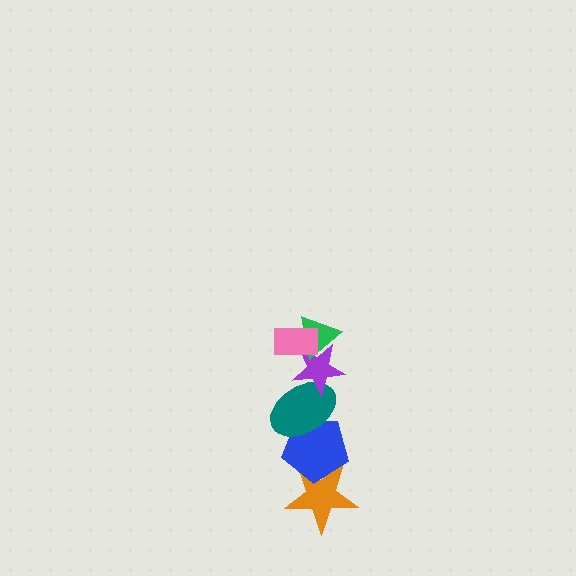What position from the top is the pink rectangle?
The pink rectangle is 1st from the top.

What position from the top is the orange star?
The orange star is 6th from the top.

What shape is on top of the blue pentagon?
The teal ellipse is on top of the blue pentagon.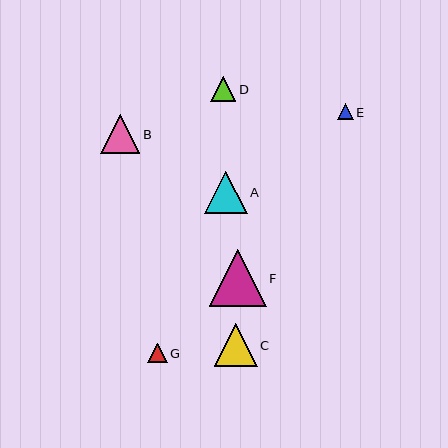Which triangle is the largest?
Triangle F is the largest with a size of approximately 57 pixels.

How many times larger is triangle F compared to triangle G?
Triangle F is approximately 2.9 times the size of triangle G.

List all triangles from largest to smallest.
From largest to smallest: F, C, A, B, D, G, E.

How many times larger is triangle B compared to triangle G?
Triangle B is approximately 2.0 times the size of triangle G.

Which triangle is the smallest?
Triangle E is the smallest with a size of approximately 16 pixels.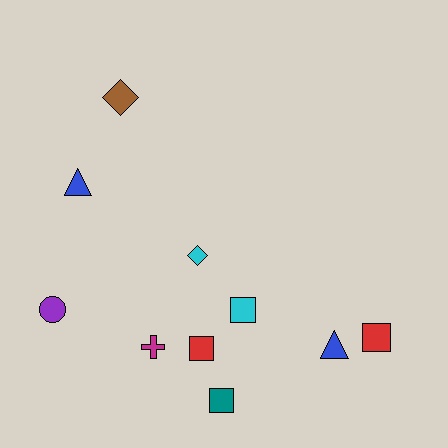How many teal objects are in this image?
There is 1 teal object.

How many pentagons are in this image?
There are no pentagons.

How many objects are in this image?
There are 10 objects.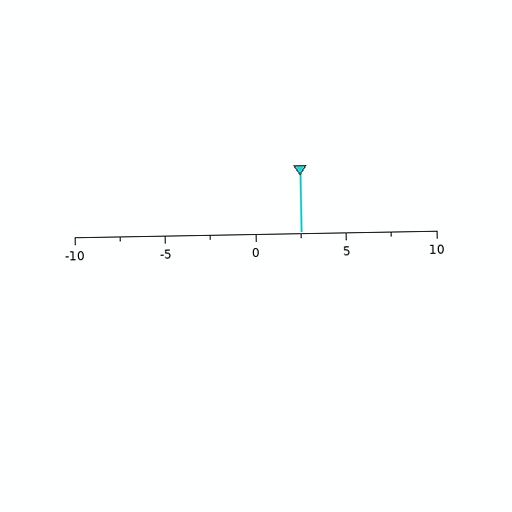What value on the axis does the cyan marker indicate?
The marker indicates approximately 2.5.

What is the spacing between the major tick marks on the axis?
The major ticks are spaced 5 apart.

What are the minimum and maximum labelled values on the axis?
The axis runs from -10 to 10.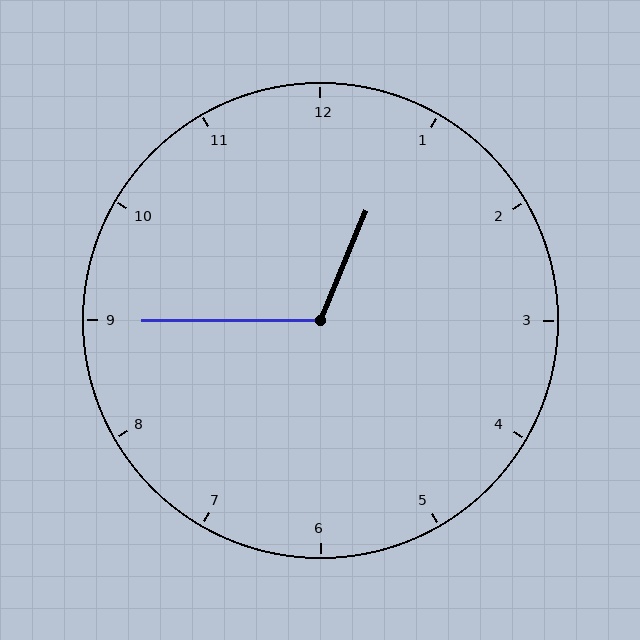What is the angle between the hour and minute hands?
Approximately 112 degrees.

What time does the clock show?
12:45.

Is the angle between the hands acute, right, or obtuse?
It is obtuse.